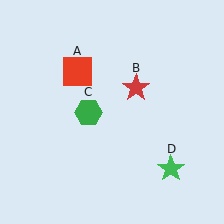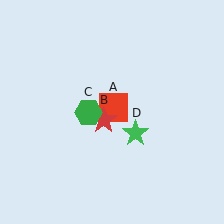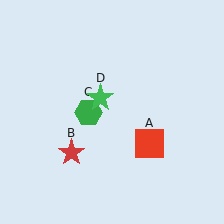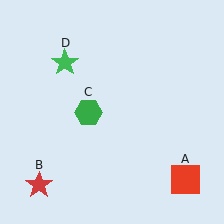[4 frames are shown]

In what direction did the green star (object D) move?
The green star (object D) moved up and to the left.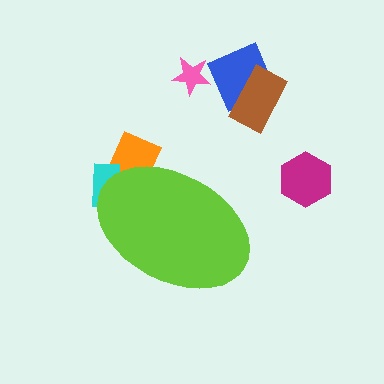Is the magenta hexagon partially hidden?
No, the magenta hexagon is fully visible.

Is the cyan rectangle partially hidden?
Yes, the cyan rectangle is partially hidden behind the lime ellipse.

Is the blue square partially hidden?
No, the blue square is fully visible.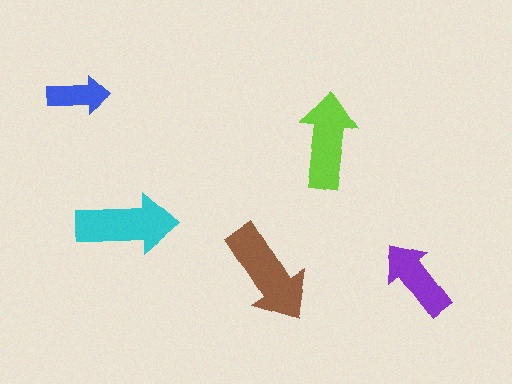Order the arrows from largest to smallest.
the brown one, the cyan one, the lime one, the purple one, the blue one.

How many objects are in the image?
There are 5 objects in the image.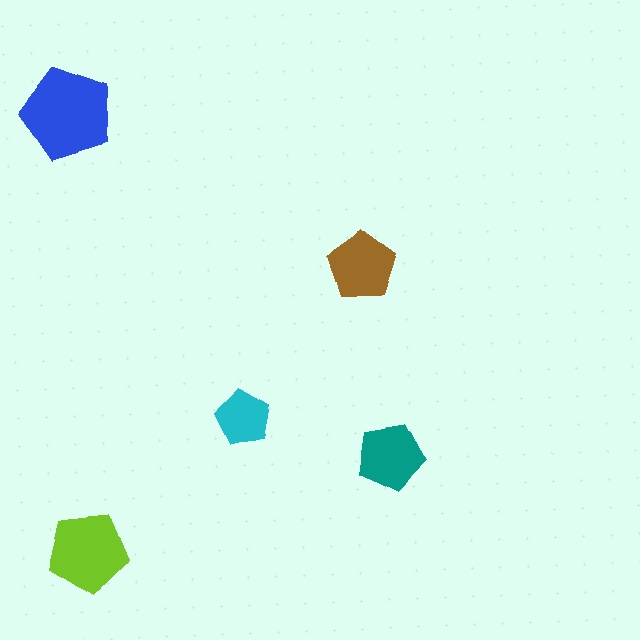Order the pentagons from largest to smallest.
the blue one, the lime one, the brown one, the teal one, the cyan one.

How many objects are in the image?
There are 5 objects in the image.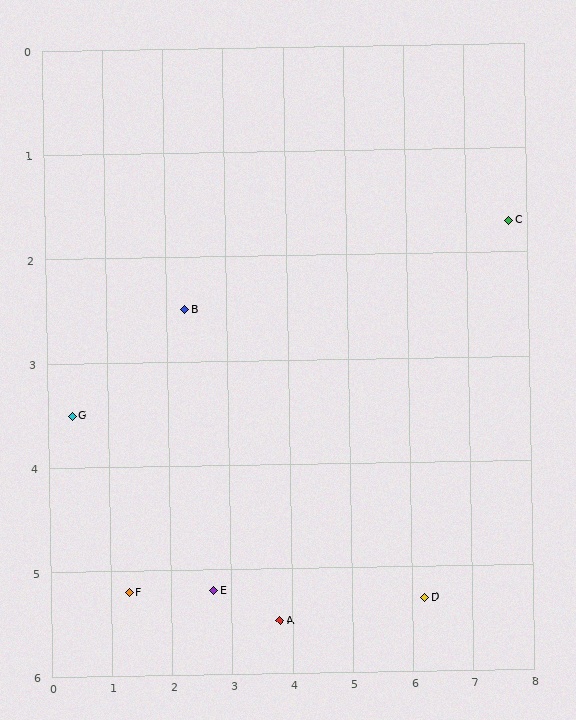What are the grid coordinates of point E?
Point E is at approximately (2.7, 5.2).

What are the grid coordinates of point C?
Point C is at approximately (7.7, 1.7).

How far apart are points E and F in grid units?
Points E and F are about 1.4 grid units apart.